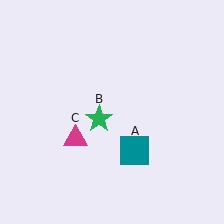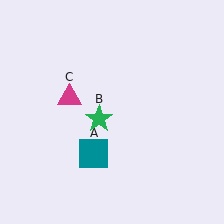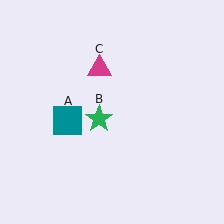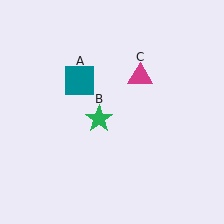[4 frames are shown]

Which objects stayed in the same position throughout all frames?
Green star (object B) remained stationary.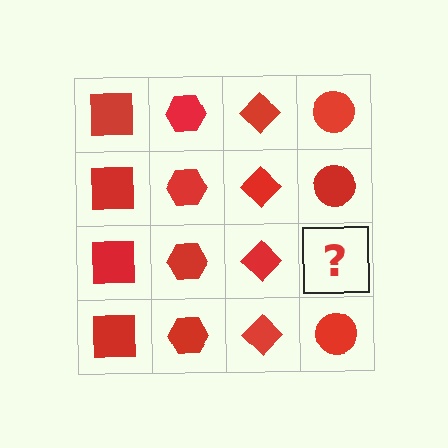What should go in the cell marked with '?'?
The missing cell should contain a red circle.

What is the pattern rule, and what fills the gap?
The rule is that each column has a consistent shape. The gap should be filled with a red circle.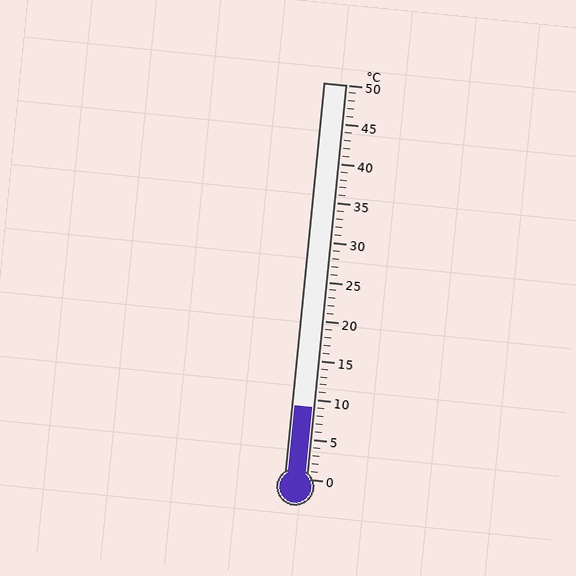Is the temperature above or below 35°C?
The temperature is below 35°C.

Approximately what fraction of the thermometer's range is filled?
The thermometer is filled to approximately 20% of its range.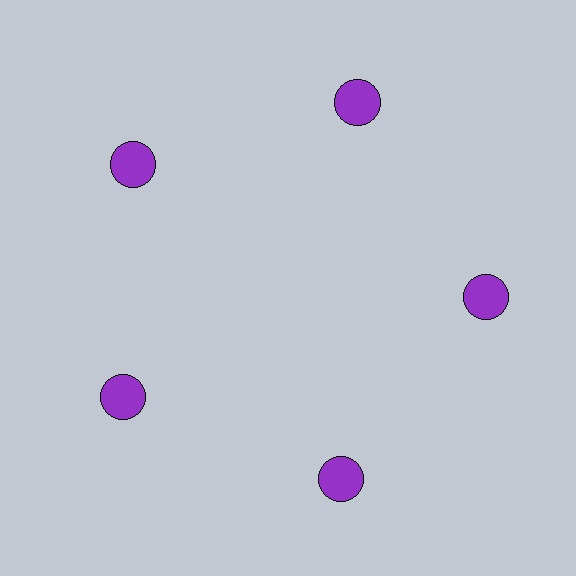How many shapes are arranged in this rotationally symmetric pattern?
There are 5 shapes, arranged in 5 groups of 1.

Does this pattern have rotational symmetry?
Yes, this pattern has 5-fold rotational symmetry. It looks the same after rotating 72 degrees around the center.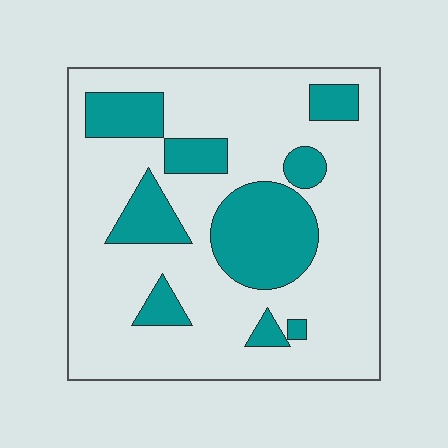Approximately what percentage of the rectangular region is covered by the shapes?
Approximately 25%.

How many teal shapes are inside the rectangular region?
9.